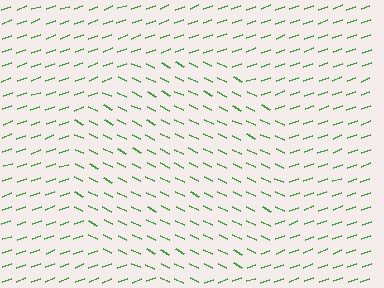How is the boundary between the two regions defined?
The boundary is defined purely by a change in line orientation (approximately 45 degrees difference). All lines are the same color and thickness.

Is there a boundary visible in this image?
Yes, there is a texture boundary formed by a change in line orientation.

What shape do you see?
I see a circle.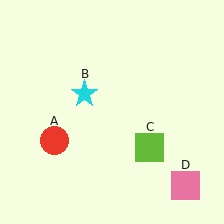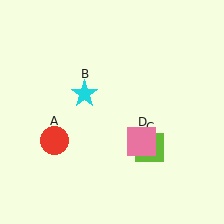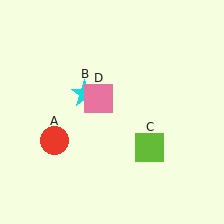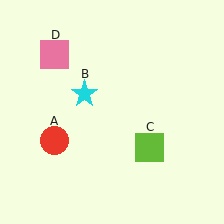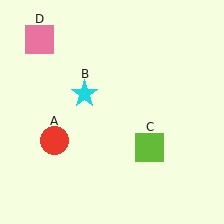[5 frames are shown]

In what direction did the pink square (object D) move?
The pink square (object D) moved up and to the left.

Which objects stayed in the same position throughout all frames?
Red circle (object A) and cyan star (object B) and lime square (object C) remained stationary.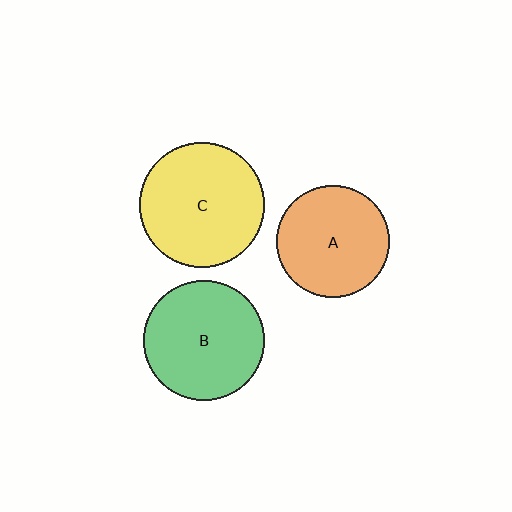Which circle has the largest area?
Circle C (yellow).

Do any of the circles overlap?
No, none of the circles overlap.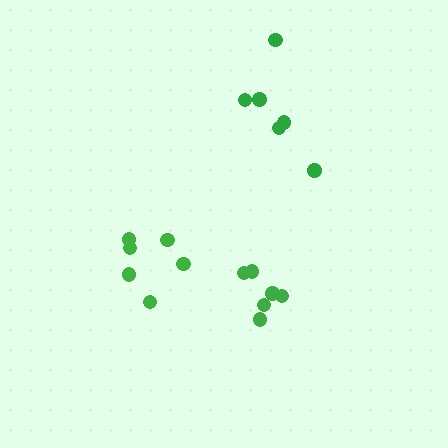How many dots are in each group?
Group 1: 6 dots, Group 2: 6 dots, Group 3: 6 dots (18 total).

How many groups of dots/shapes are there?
There are 3 groups.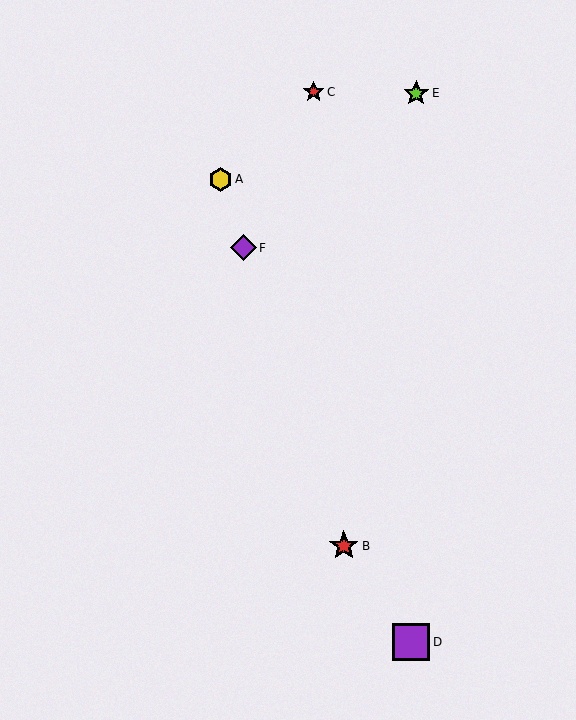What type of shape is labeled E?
Shape E is a lime star.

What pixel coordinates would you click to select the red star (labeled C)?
Click at (314, 92) to select the red star C.